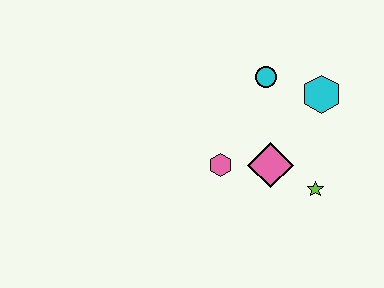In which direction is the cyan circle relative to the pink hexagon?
The cyan circle is above the pink hexagon.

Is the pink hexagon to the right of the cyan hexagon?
No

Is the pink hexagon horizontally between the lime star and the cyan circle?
No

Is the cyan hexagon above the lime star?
Yes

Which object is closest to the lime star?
The pink diamond is closest to the lime star.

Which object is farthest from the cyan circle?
The lime star is farthest from the cyan circle.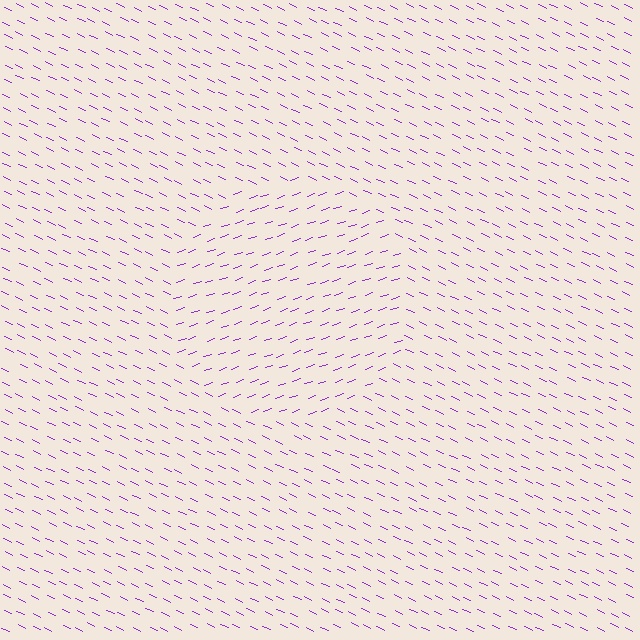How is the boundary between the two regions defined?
The boundary is defined purely by a change in line orientation (approximately 45 degrees difference). All lines are the same color and thickness.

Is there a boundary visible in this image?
Yes, there is a texture boundary formed by a change in line orientation.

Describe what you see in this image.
The image is filled with small purple line segments. A circle region in the image has lines oriented differently from the surrounding lines, creating a visible texture boundary.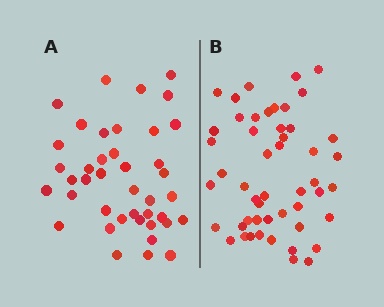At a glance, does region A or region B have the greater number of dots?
Region B (the right region) has more dots.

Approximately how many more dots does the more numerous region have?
Region B has roughly 8 or so more dots than region A.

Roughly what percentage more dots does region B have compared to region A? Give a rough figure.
About 20% more.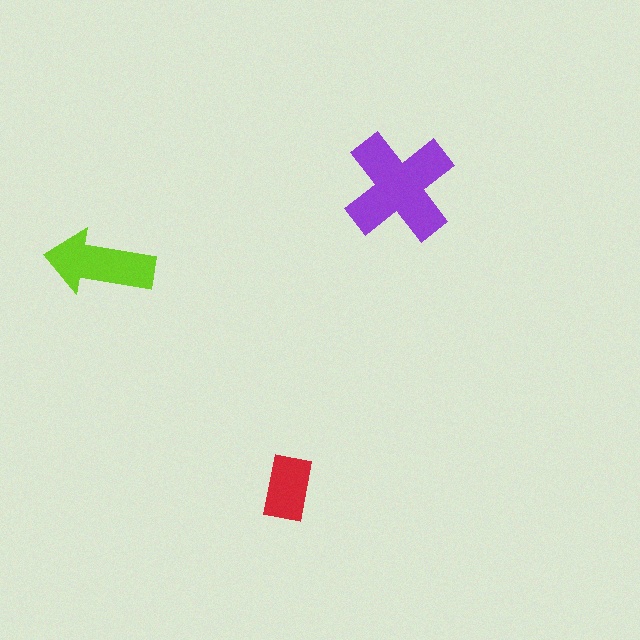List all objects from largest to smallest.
The purple cross, the lime arrow, the red rectangle.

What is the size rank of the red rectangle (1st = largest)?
3rd.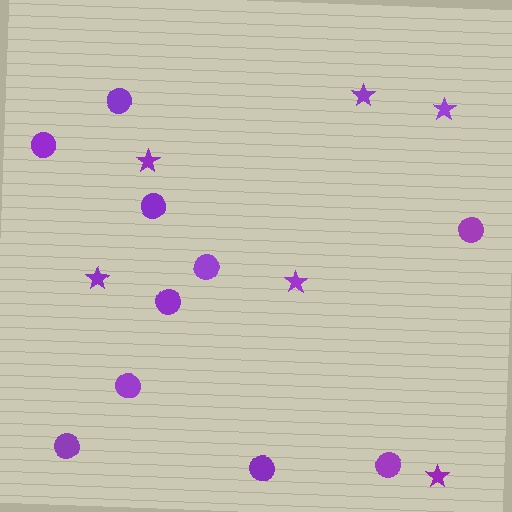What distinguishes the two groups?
There are 2 groups: one group of stars (6) and one group of circles (10).